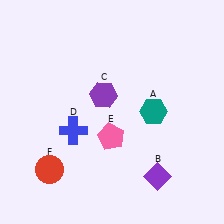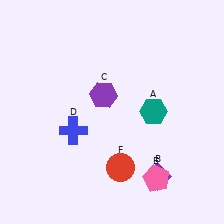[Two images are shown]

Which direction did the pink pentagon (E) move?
The pink pentagon (E) moved right.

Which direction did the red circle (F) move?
The red circle (F) moved right.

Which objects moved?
The objects that moved are: the pink pentagon (E), the red circle (F).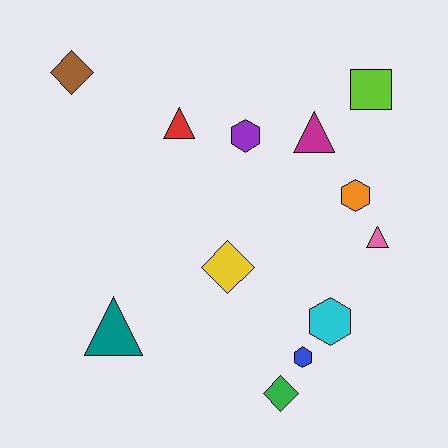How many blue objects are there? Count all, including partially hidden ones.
There is 1 blue object.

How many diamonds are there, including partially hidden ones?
There are 3 diamonds.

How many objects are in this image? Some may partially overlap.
There are 12 objects.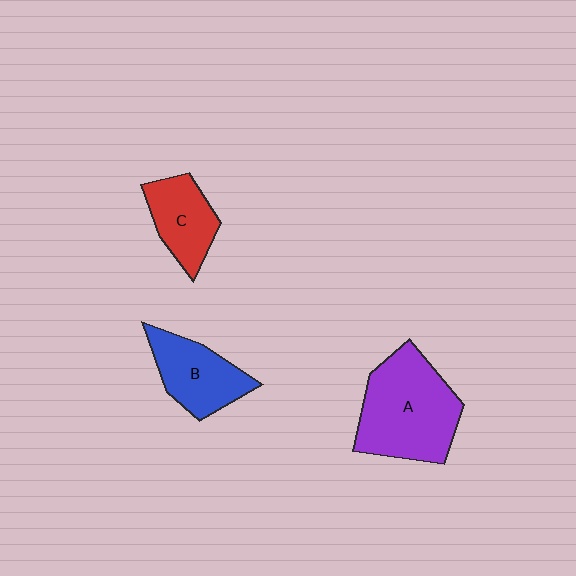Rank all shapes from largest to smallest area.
From largest to smallest: A (purple), B (blue), C (red).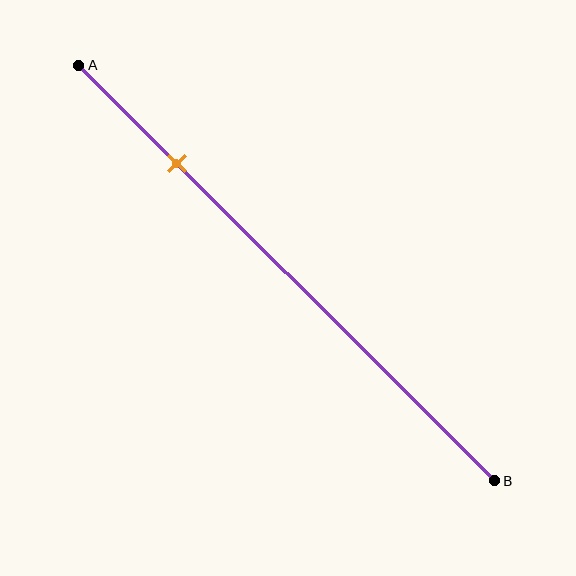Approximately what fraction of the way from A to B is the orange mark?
The orange mark is approximately 25% of the way from A to B.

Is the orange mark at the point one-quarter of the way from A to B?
Yes, the mark is approximately at the one-quarter point.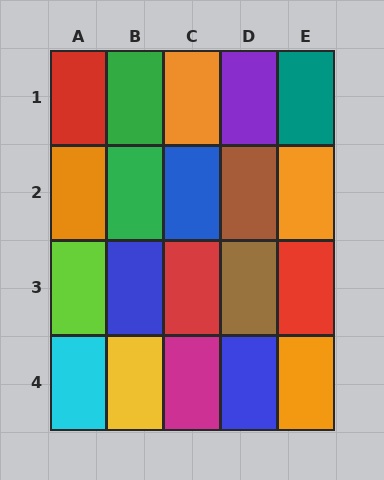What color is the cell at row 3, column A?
Lime.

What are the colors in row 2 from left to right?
Orange, green, blue, brown, orange.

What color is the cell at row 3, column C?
Red.